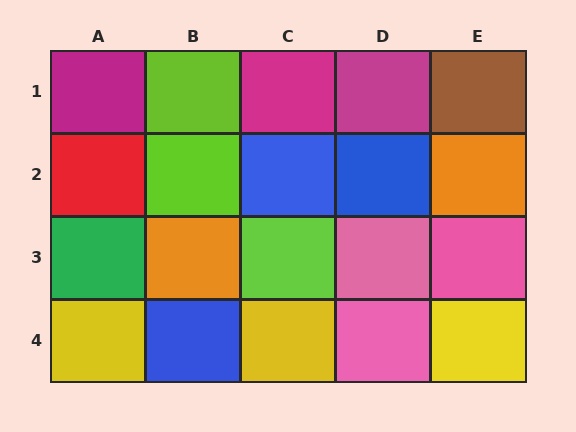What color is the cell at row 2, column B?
Lime.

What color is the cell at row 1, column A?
Magenta.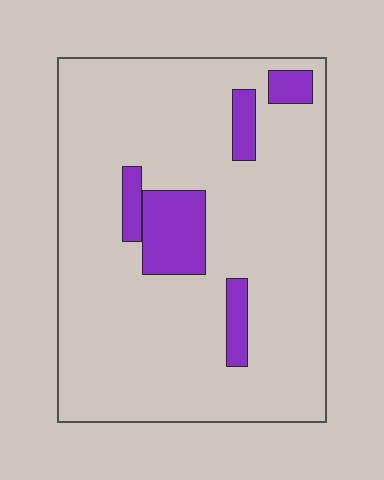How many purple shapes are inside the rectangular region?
5.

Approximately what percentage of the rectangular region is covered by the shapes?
Approximately 10%.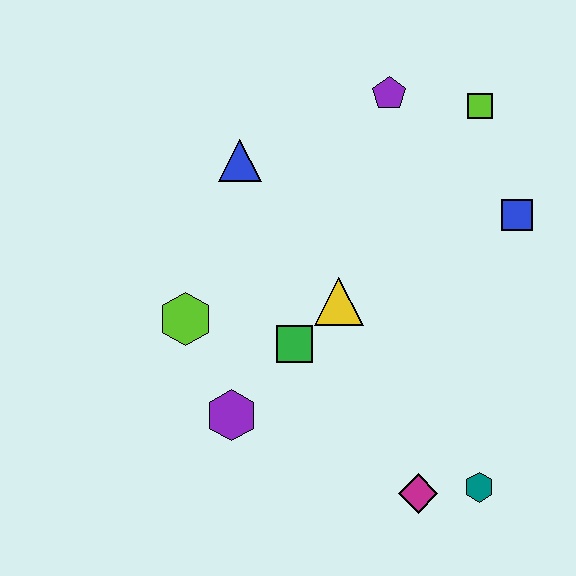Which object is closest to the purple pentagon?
The lime square is closest to the purple pentagon.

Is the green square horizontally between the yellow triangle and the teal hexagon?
No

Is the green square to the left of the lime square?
Yes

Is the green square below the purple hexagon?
No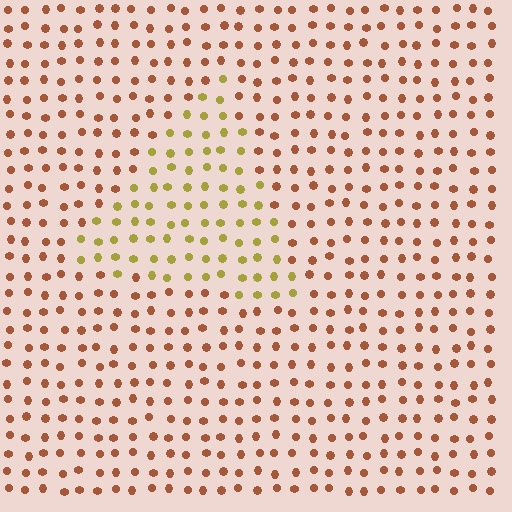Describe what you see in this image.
The image is filled with small brown elements in a uniform arrangement. A triangle-shaped region is visible where the elements are tinted to a slightly different hue, forming a subtle color boundary.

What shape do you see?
I see a triangle.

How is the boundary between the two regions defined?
The boundary is defined purely by a slight shift in hue (about 43 degrees). Spacing, size, and orientation are identical on both sides.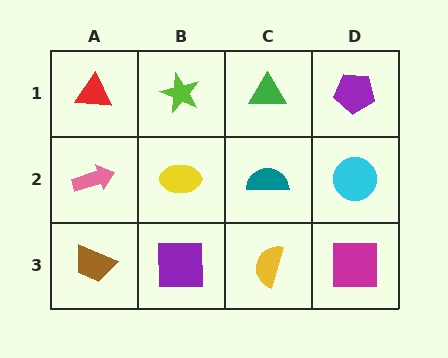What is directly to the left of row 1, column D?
A green triangle.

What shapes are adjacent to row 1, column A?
A pink arrow (row 2, column A), a lime star (row 1, column B).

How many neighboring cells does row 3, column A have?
2.